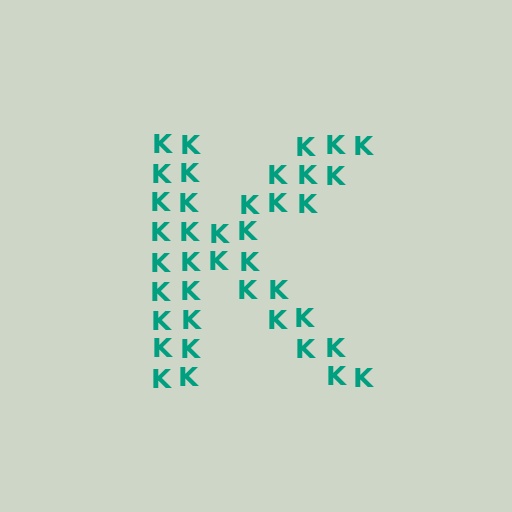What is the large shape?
The large shape is the letter K.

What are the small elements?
The small elements are letter K's.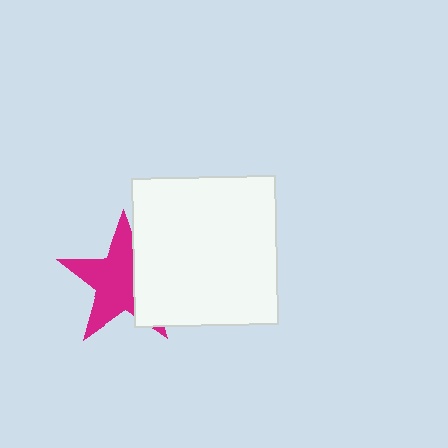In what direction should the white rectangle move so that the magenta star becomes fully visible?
The white rectangle should move right. That is the shortest direction to clear the overlap and leave the magenta star fully visible.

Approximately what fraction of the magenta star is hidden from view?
Roughly 36% of the magenta star is hidden behind the white rectangle.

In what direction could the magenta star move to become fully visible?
The magenta star could move left. That would shift it out from behind the white rectangle entirely.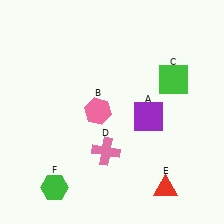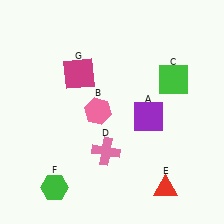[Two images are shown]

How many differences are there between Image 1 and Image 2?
There is 1 difference between the two images.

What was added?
A magenta square (G) was added in Image 2.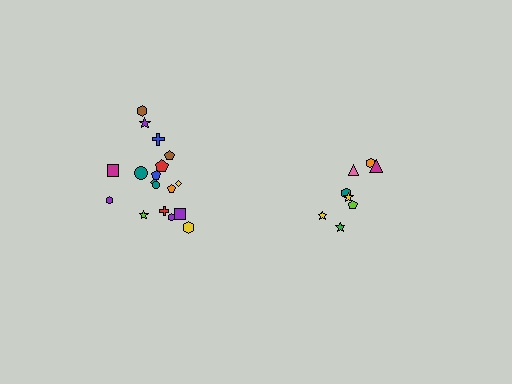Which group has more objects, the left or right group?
The left group.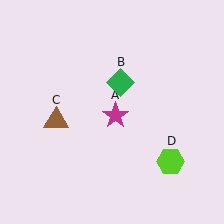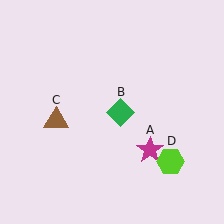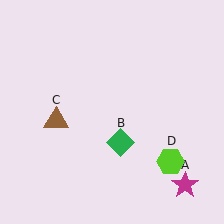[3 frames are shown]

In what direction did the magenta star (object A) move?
The magenta star (object A) moved down and to the right.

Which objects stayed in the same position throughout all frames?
Brown triangle (object C) and lime hexagon (object D) remained stationary.